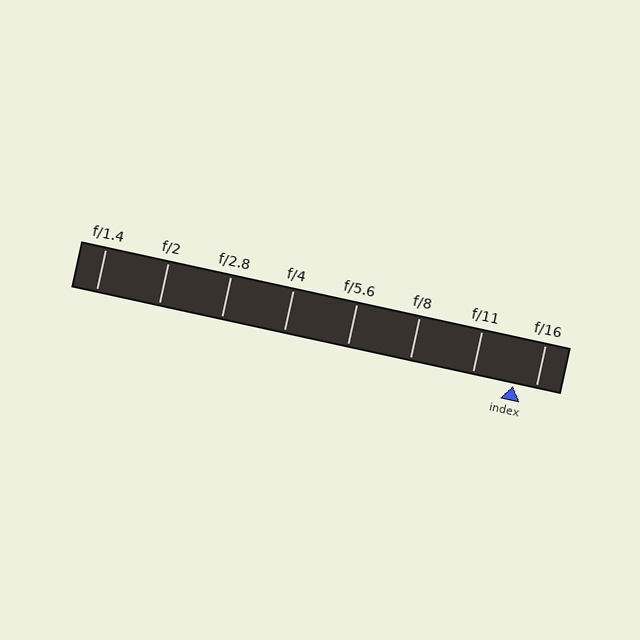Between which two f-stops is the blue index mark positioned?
The index mark is between f/11 and f/16.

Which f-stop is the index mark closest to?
The index mark is closest to f/16.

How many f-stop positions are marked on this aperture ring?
There are 8 f-stop positions marked.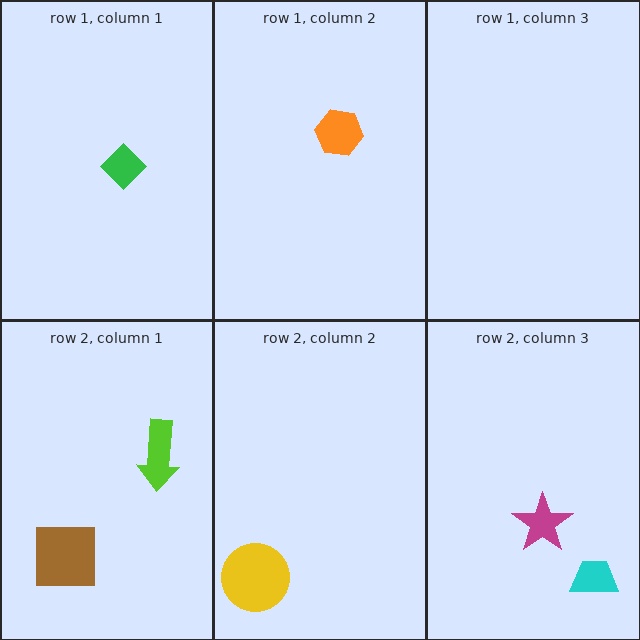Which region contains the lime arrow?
The row 2, column 1 region.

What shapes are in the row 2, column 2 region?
The yellow circle.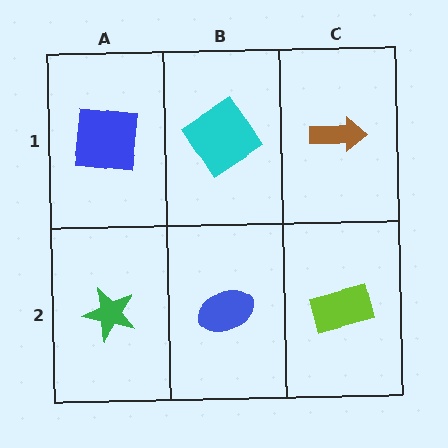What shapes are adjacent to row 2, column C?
A brown arrow (row 1, column C), a blue ellipse (row 2, column B).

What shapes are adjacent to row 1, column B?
A blue ellipse (row 2, column B), a blue square (row 1, column A), a brown arrow (row 1, column C).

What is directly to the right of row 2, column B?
A lime rectangle.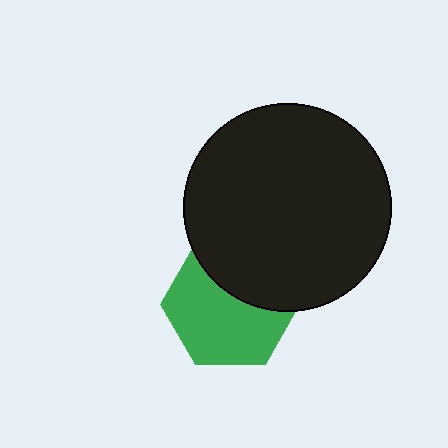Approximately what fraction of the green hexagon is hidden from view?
Roughly 36% of the green hexagon is hidden behind the black circle.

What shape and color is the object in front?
The object in front is a black circle.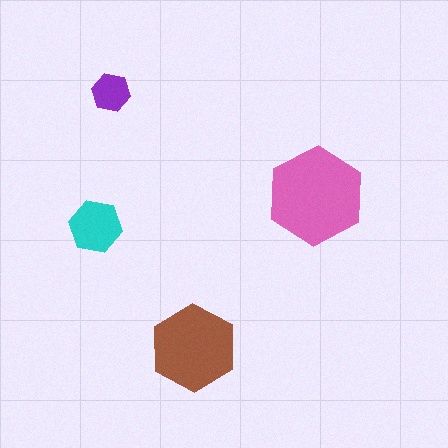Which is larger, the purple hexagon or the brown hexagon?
The brown one.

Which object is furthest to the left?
The cyan hexagon is leftmost.